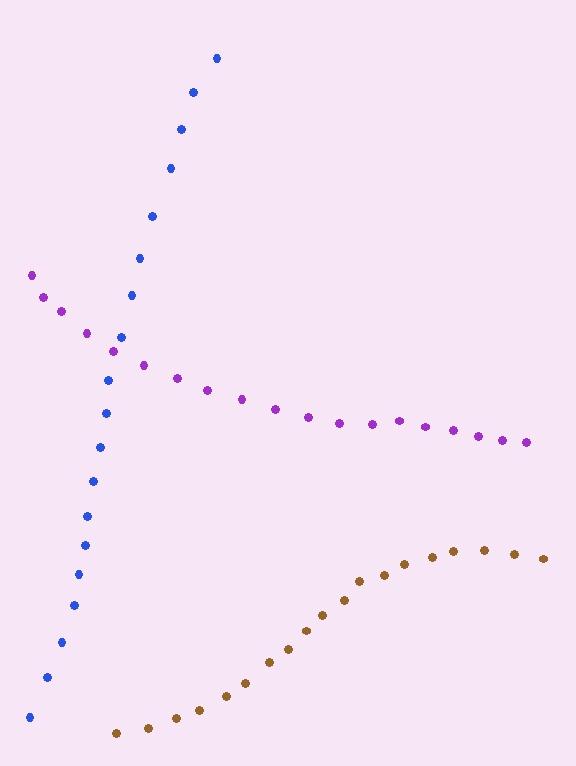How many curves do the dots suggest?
There are 3 distinct paths.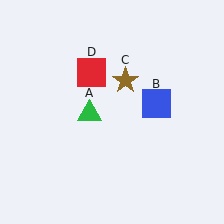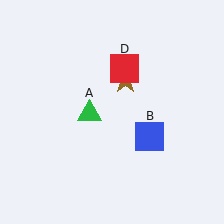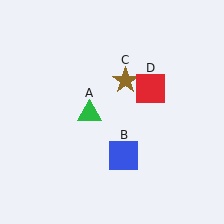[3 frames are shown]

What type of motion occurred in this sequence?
The blue square (object B), red square (object D) rotated clockwise around the center of the scene.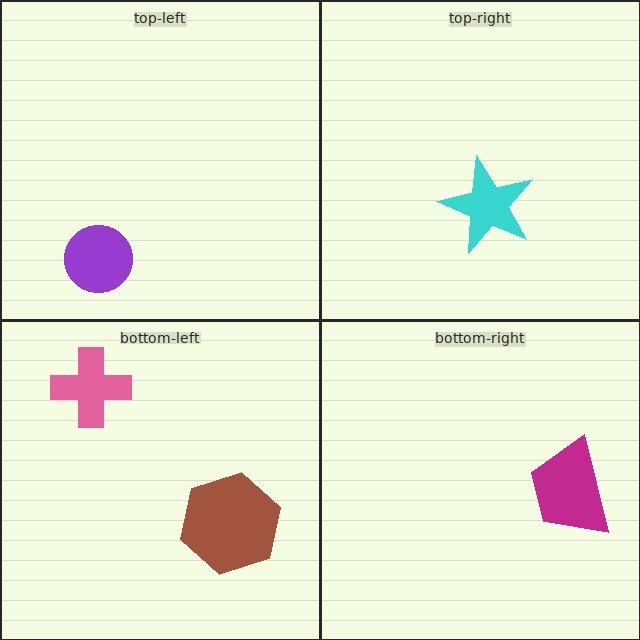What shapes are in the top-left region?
The purple circle.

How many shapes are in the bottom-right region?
1.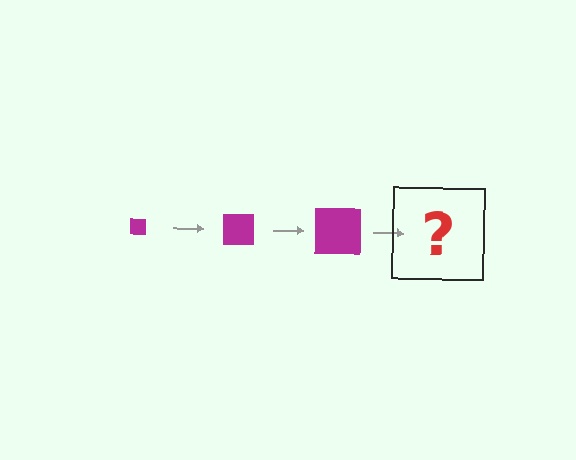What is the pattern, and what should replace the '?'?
The pattern is that the square gets progressively larger each step. The '?' should be a magenta square, larger than the previous one.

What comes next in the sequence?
The next element should be a magenta square, larger than the previous one.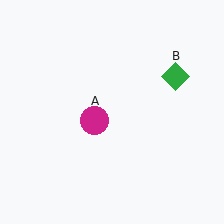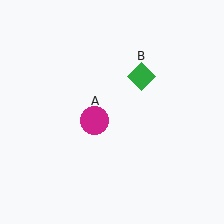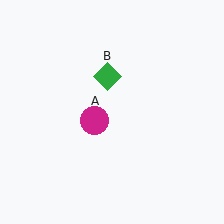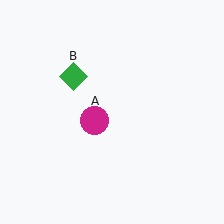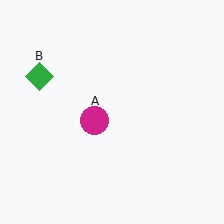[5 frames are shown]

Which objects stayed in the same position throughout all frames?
Magenta circle (object A) remained stationary.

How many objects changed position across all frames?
1 object changed position: green diamond (object B).